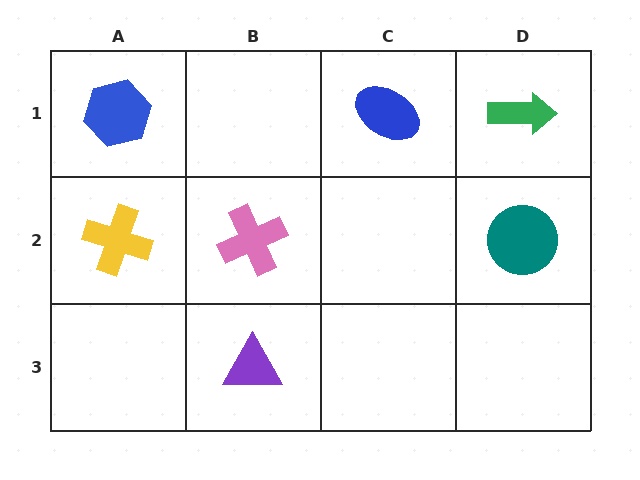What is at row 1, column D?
A green arrow.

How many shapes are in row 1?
3 shapes.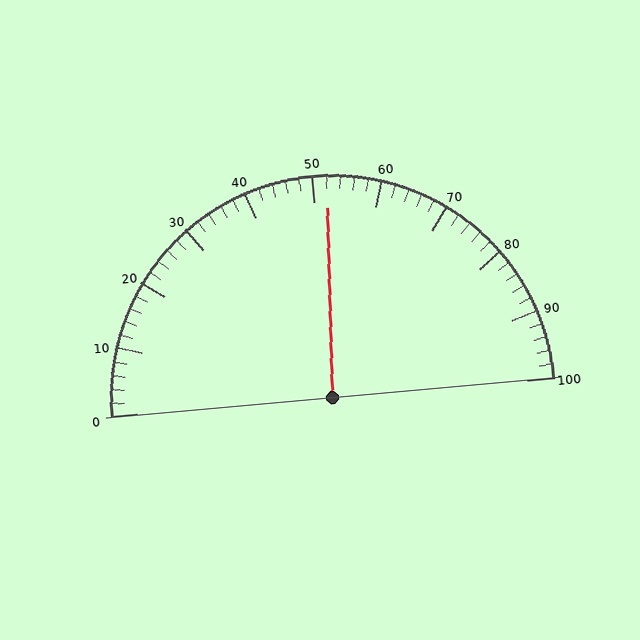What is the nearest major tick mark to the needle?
The nearest major tick mark is 50.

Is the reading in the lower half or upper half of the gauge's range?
The reading is in the upper half of the range (0 to 100).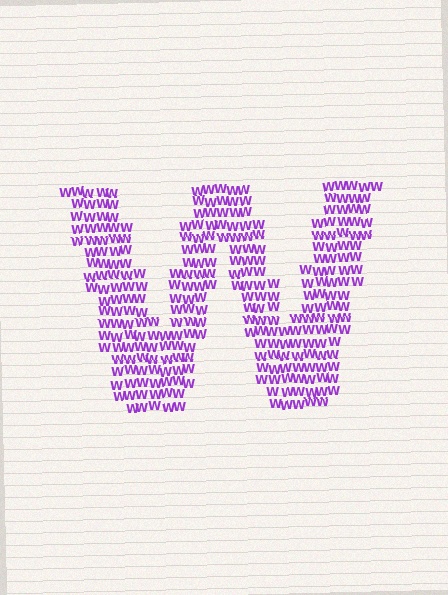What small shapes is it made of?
It is made of small letter W's.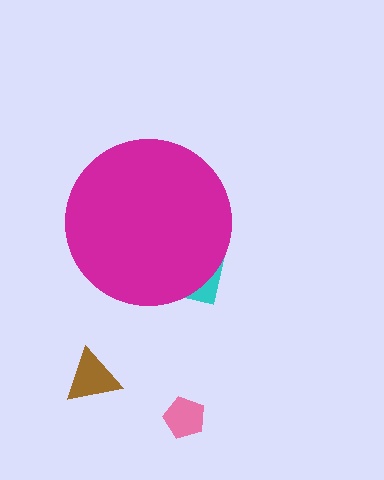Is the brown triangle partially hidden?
No, the brown triangle is fully visible.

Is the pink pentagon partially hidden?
No, the pink pentagon is fully visible.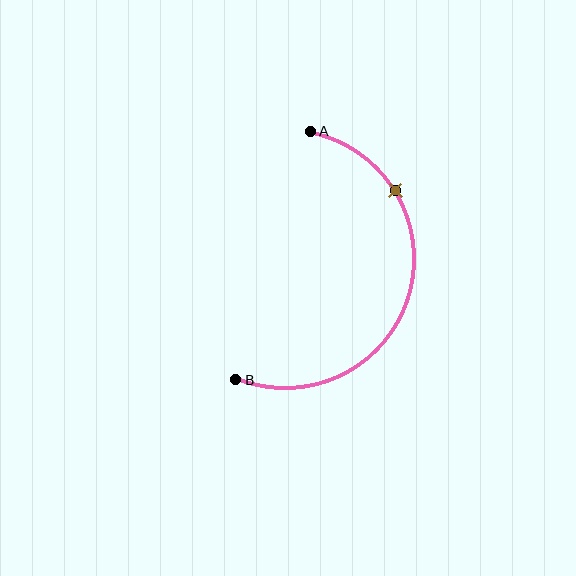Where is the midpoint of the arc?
The arc midpoint is the point on the curve farthest from the straight line joining A and B. It sits to the right of that line.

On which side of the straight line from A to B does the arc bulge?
The arc bulges to the right of the straight line connecting A and B.